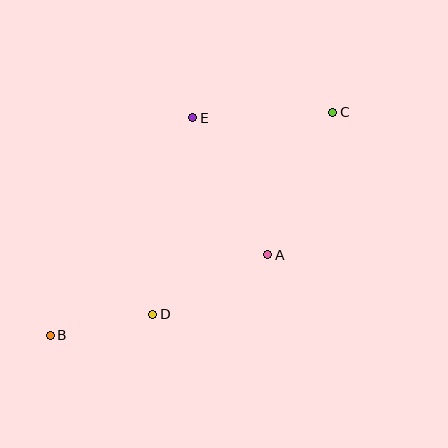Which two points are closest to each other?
Points B and D are closest to each other.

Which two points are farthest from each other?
Points B and C are farthest from each other.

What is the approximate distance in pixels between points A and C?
The distance between A and C is approximately 157 pixels.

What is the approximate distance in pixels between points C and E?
The distance between C and E is approximately 140 pixels.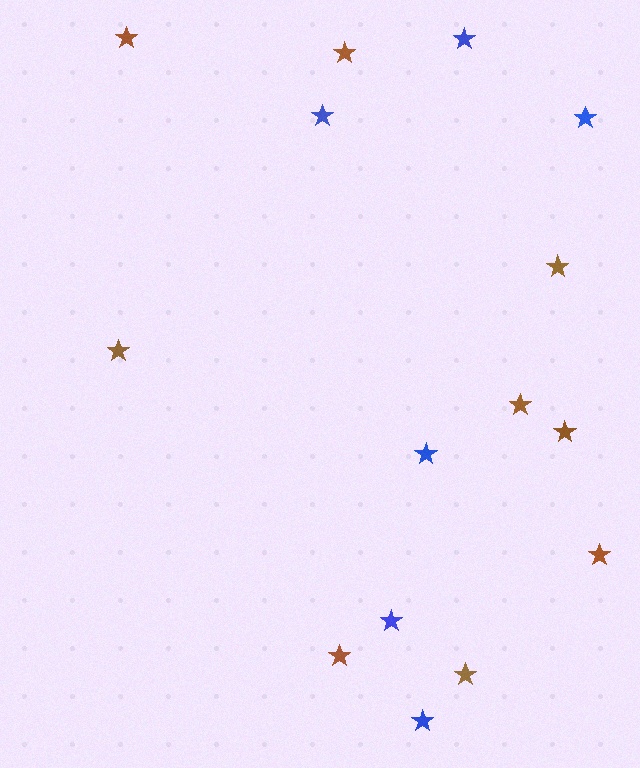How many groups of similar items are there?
There are 2 groups: one group of blue stars (6) and one group of brown stars (9).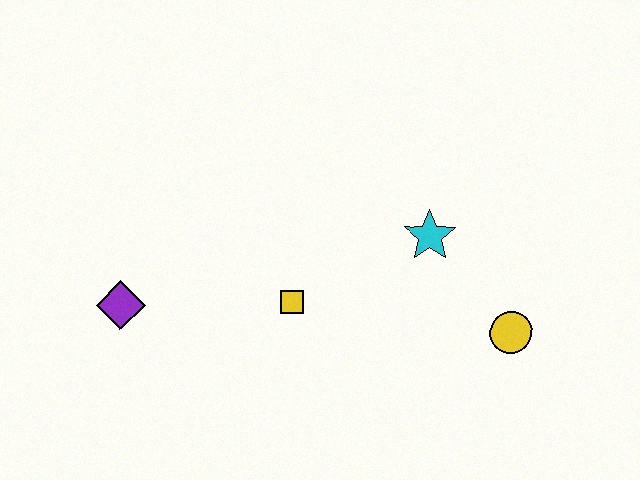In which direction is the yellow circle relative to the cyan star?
The yellow circle is below the cyan star.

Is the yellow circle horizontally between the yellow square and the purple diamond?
No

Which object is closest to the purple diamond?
The yellow square is closest to the purple diamond.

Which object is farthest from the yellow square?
The yellow circle is farthest from the yellow square.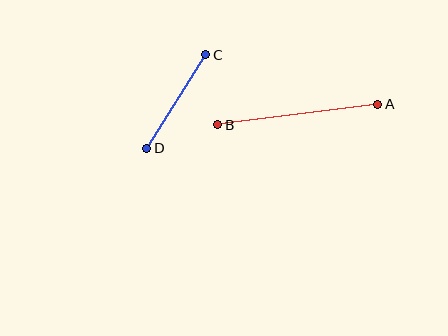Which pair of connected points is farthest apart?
Points A and B are farthest apart.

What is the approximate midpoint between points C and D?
The midpoint is at approximately (176, 101) pixels.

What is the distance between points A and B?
The distance is approximately 162 pixels.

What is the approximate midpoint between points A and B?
The midpoint is at approximately (298, 114) pixels.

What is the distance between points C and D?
The distance is approximately 111 pixels.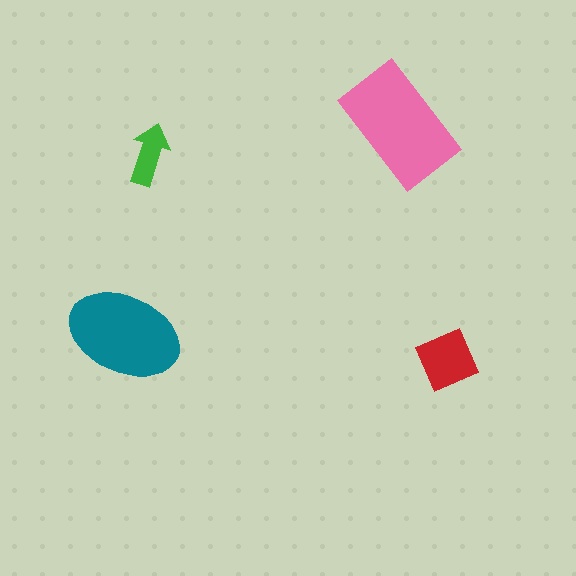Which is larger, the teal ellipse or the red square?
The teal ellipse.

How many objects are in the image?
There are 4 objects in the image.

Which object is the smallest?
The green arrow.